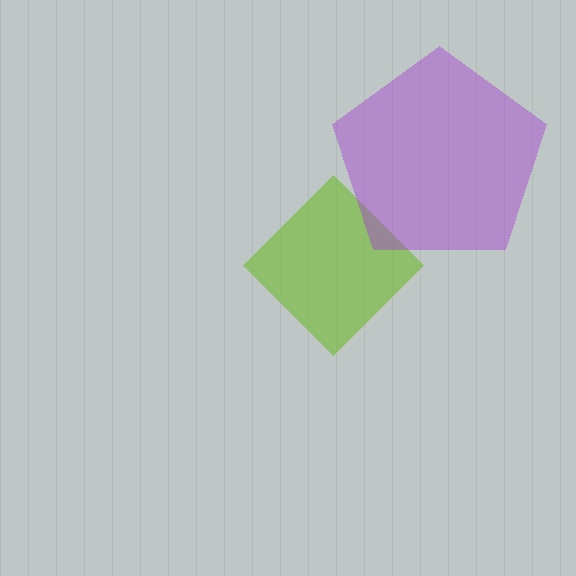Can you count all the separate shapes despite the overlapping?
Yes, there are 2 separate shapes.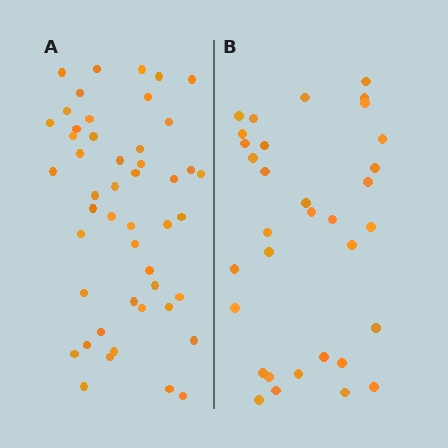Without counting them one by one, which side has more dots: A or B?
Region A (the left region) has more dots.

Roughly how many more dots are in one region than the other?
Region A has approximately 15 more dots than region B.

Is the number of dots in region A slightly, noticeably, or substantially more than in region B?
Region A has substantially more. The ratio is roughly 1.5 to 1.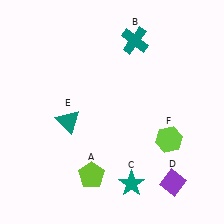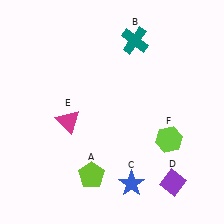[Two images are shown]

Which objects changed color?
C changed from teal to blue. E changed from teal to magenta.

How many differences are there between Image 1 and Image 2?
There are 2 differences between the two images.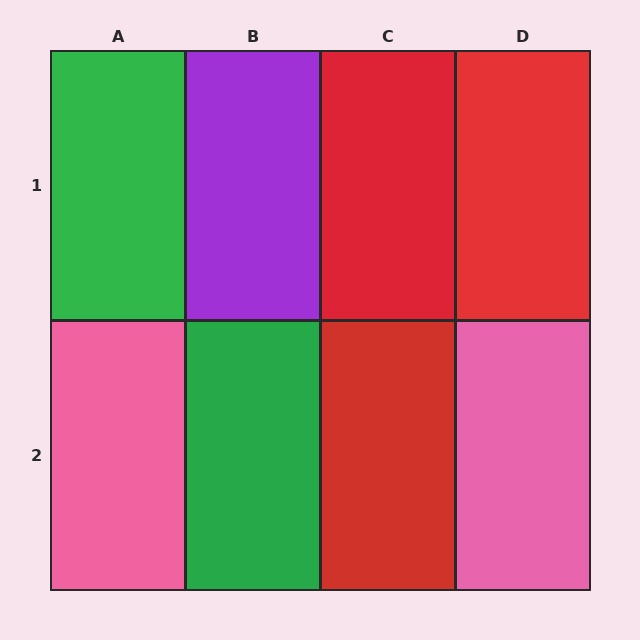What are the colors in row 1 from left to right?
Green, purple, red, red.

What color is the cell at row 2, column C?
Red.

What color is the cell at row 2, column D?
Pink.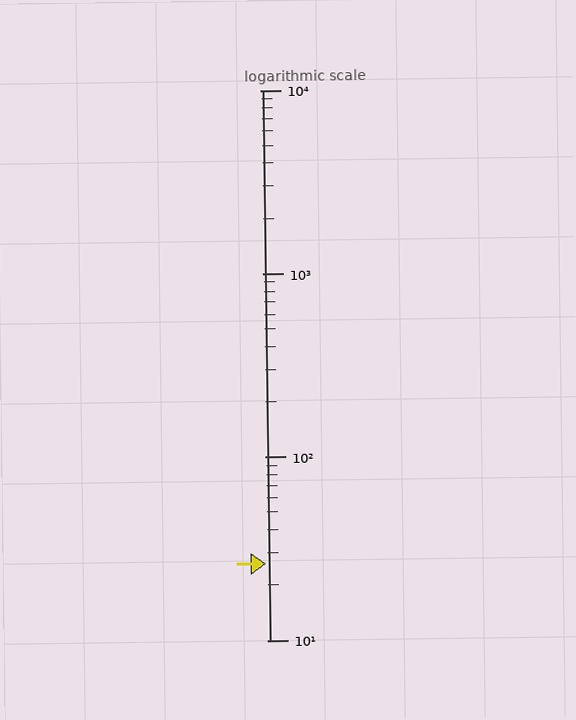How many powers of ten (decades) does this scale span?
The scale spans 3 decades, from 10 to 10000.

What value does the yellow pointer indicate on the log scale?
The pointer indicates approximately 26.